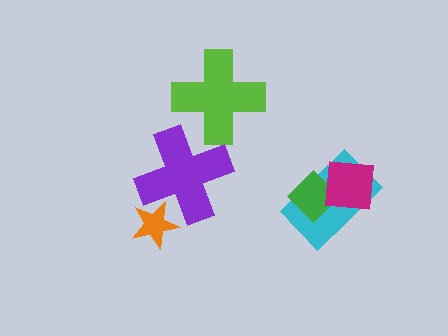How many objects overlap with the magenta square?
2 objects overlap with the magenta square.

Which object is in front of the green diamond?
The magenta square is in front of the green diamond.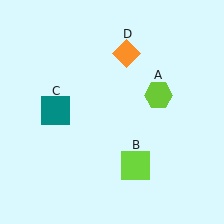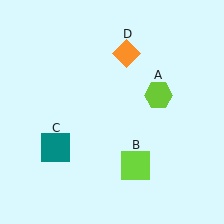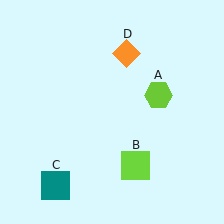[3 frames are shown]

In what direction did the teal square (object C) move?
The teal square (object C) moved down.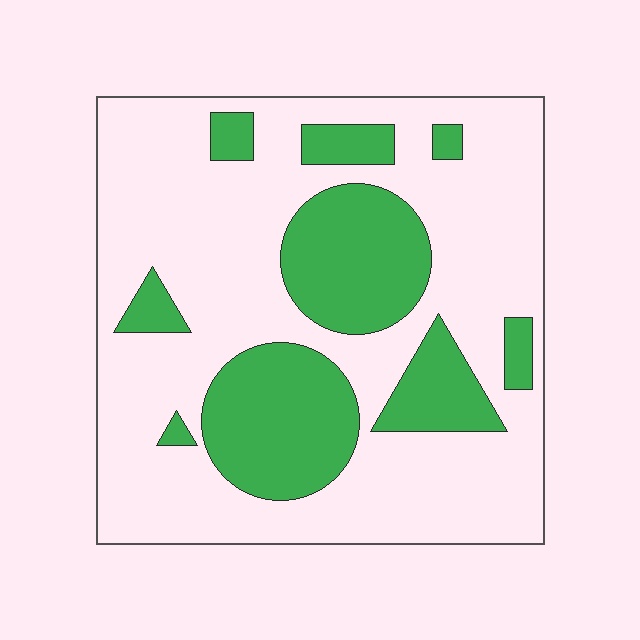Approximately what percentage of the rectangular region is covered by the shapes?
Approximately 30%.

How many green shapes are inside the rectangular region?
9.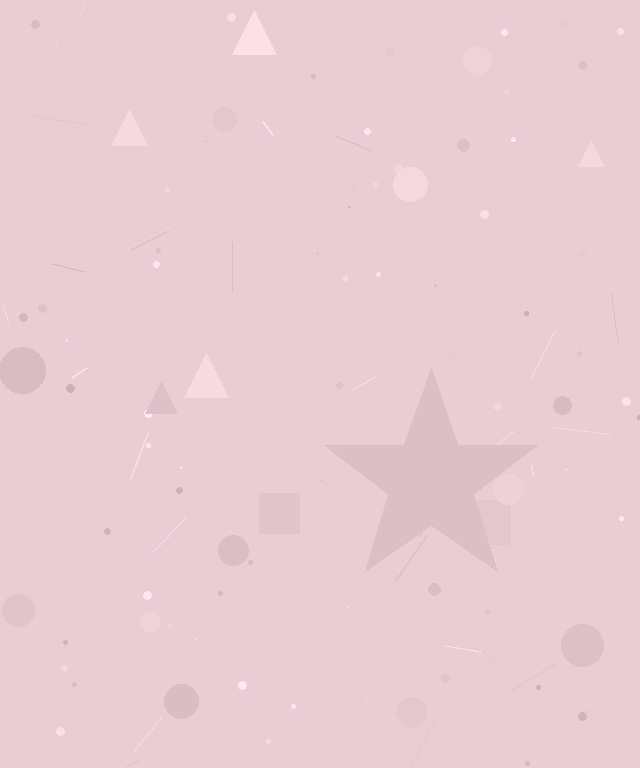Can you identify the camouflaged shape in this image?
The camouflaged shape is a star.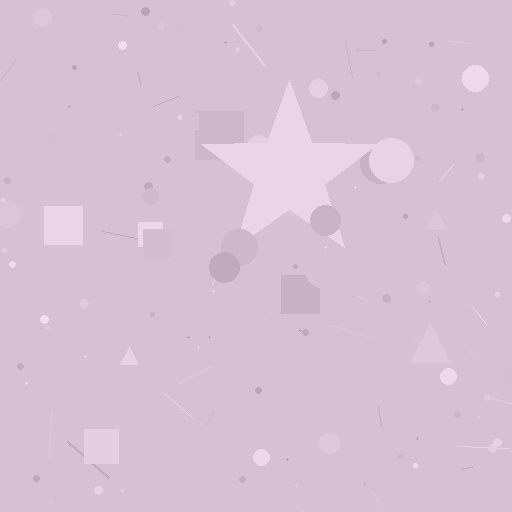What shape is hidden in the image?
A star is hidden in the image.